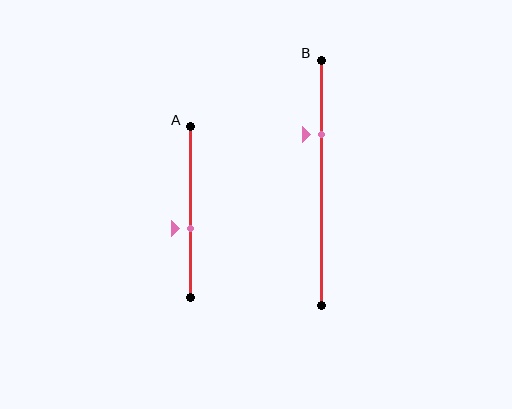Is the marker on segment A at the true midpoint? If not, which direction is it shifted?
No, the marker on segment A is shifted downward by about 9% of the segment length.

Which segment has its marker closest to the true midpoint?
Segment A has its marker closest to the true midpoint.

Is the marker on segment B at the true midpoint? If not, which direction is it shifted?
No, the marker on segment B is shifted upward by about 20% of the segment length.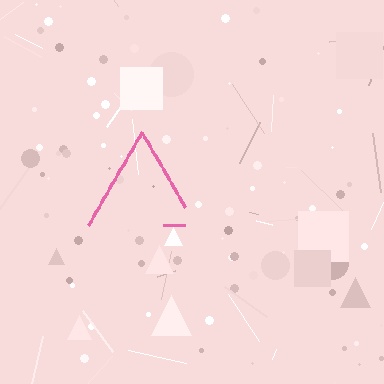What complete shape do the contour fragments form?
The contour fragments form a triangle.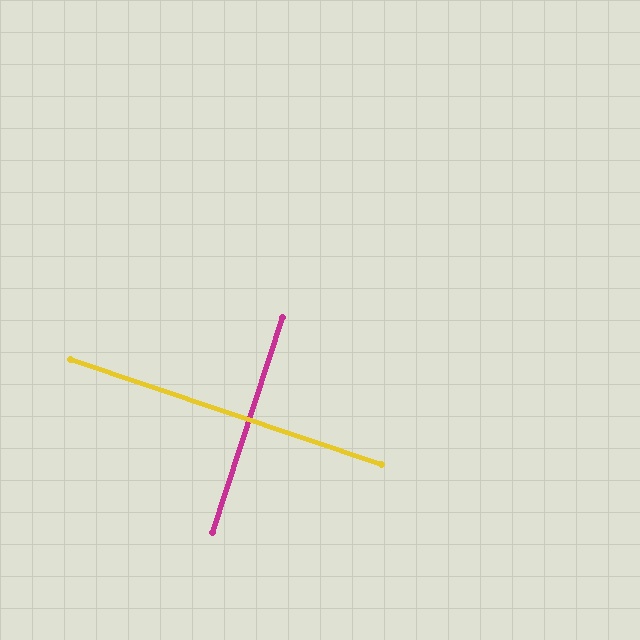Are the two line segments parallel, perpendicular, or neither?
Perpendicular — they meet at approximately 89°.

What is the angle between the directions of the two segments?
Approximately 89 degrees.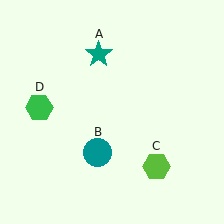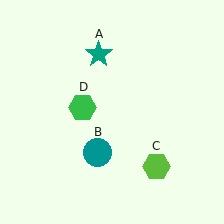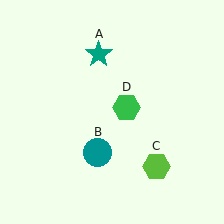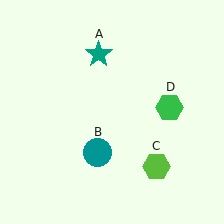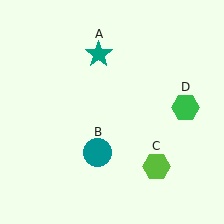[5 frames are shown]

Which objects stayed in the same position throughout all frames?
Teal star (object A) and teal circle (object B) and lime hexagon (object C) remained stationary.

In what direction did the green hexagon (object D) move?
The green hexagon (object D) moved right.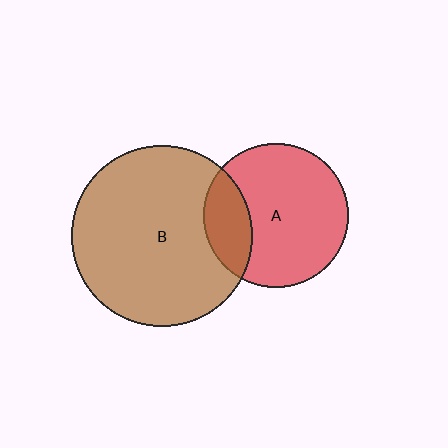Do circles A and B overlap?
Yes.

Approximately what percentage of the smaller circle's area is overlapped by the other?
Approximately 20%.